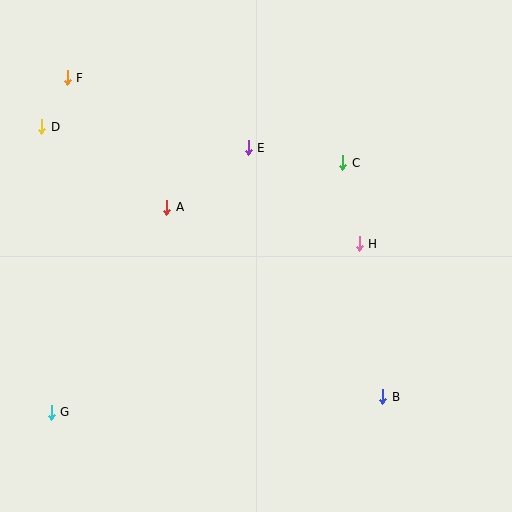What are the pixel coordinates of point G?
Point G is at (51, 412).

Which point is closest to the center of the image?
Point A at (167, 207) is closest to the center.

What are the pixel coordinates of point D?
Point D is at (42, 127).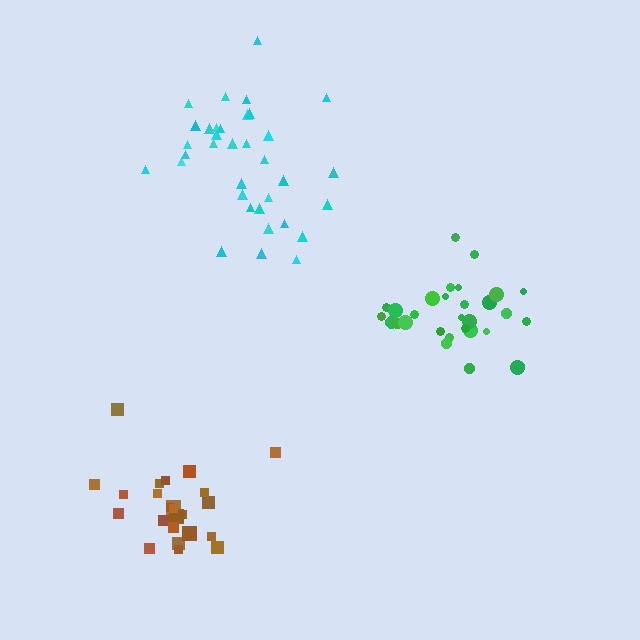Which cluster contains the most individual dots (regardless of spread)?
Cyan (35).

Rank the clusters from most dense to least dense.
green, brown, cyan.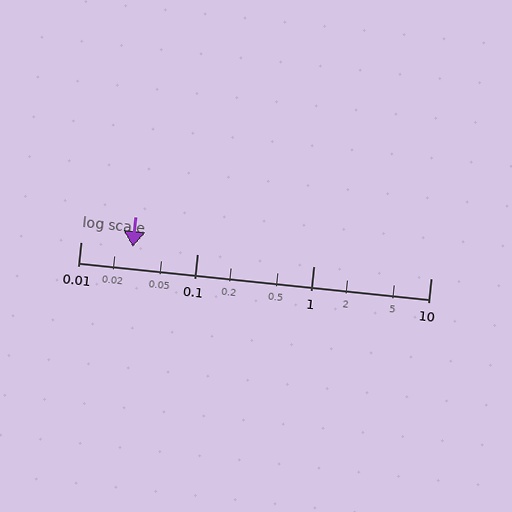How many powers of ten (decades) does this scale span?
The scale spans 3 decades, from 0.01 to 10.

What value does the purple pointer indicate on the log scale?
The pointer indicates approximately 0.028.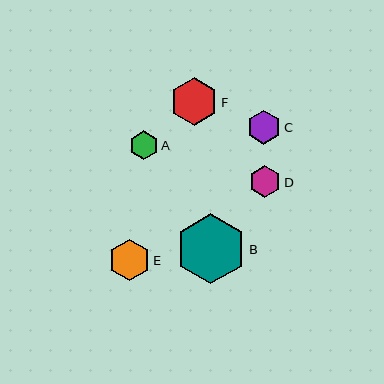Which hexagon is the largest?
Hexagon B is the largest with a size of approximately 70 pixels.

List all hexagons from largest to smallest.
From largest to smallest: B, F, E, C, D, A.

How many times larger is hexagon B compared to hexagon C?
Hexagon B is approximately 2.1 times the size of hexagon C.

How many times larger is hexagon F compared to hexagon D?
Hexagon F is approximately 1.5 times the size of hexagon D.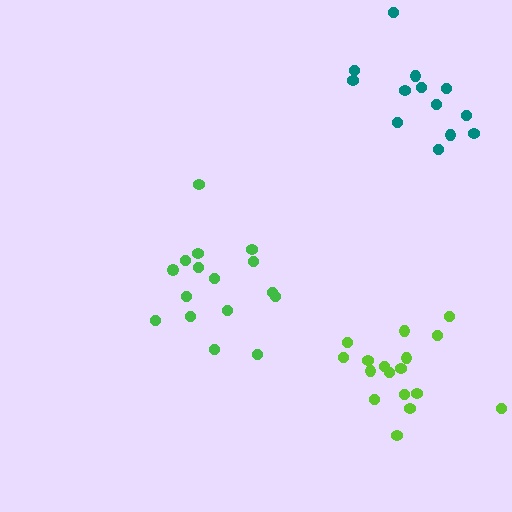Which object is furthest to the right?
The teal cluster is rightmost.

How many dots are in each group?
Group 1: 13 dots, Group 2: 16 dots, Group 3: 17 dots (46 total).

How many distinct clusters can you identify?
There are 3 distinct clusters.